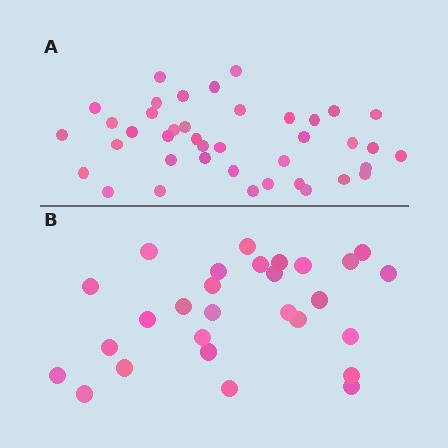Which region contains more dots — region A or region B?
Region A (the top region) has more dots.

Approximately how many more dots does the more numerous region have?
Region A has roughly 12 or so more dots than region B.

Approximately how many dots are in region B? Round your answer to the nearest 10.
About 30 dots. (The exact count is 28, which rounds to 30.)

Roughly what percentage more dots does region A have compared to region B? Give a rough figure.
About 45% more.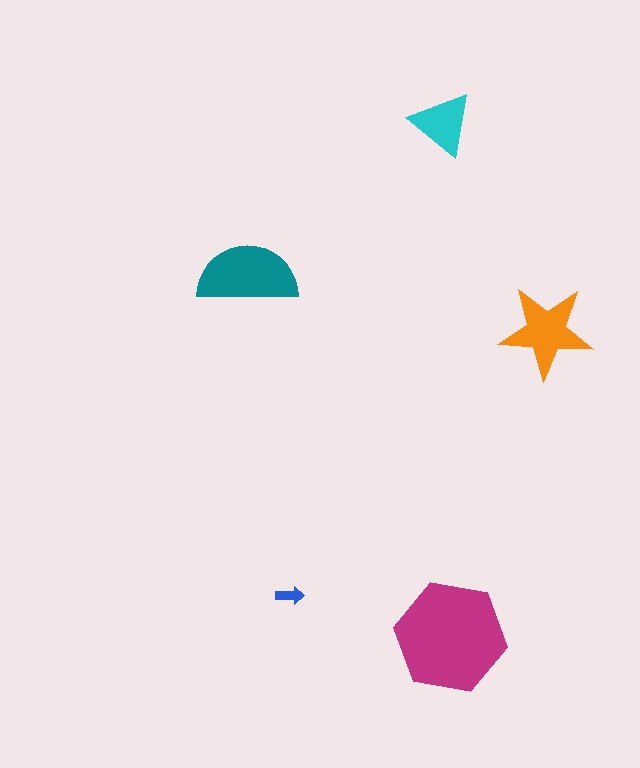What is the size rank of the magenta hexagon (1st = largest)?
1st.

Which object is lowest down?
The magenta hexagon is bottommost.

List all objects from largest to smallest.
The magenta hexagon, the teal semicircle, the orange star, the cyan triangle, the blue arrow.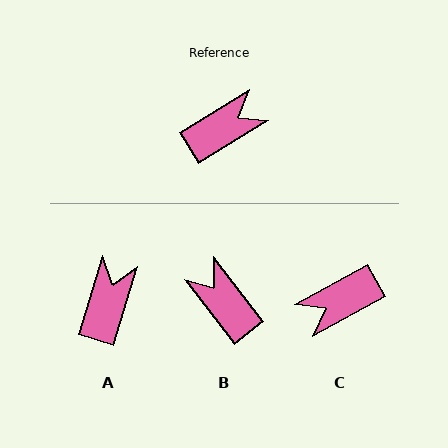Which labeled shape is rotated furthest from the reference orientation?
C, about 178 degrees away.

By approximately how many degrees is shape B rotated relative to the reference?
Approximately 96 degrees counter-clockwise.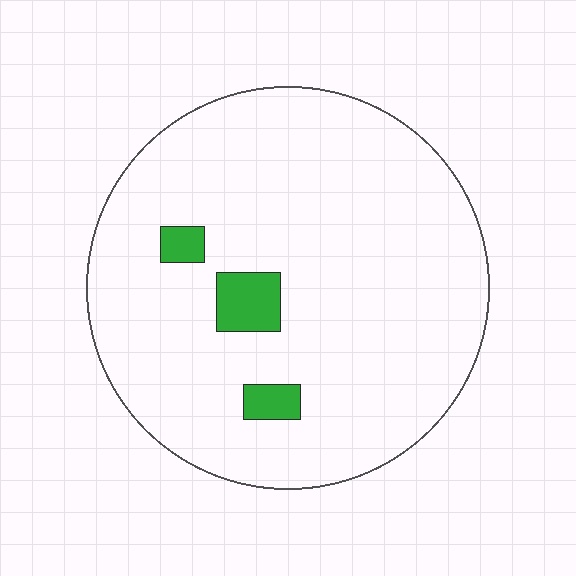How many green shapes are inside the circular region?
3.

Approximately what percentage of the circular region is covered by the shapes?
Approximately 5%.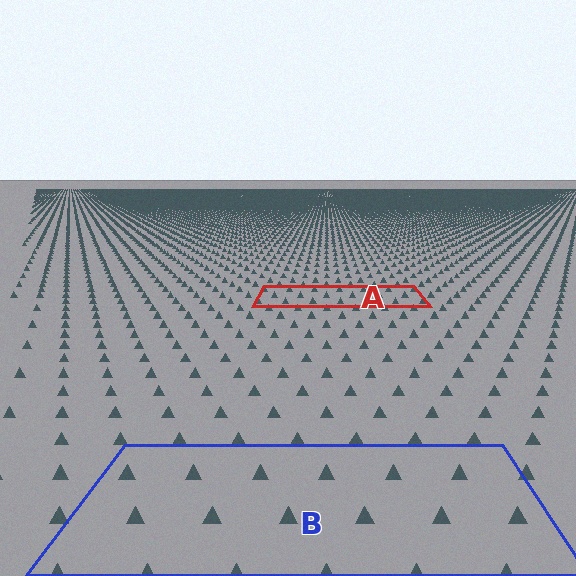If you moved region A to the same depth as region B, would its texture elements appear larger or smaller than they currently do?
They would appear larger. At a closer depth, the same texture elements are projected at a bigger on-screen size.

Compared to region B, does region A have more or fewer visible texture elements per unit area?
Region A has more texture elements per unit area — they are packed more densely because it is farther away.